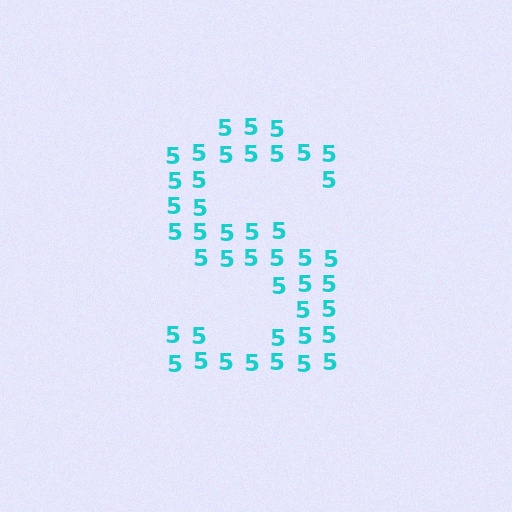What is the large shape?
The large shape is the letter S.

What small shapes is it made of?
It is made of small digit 5's.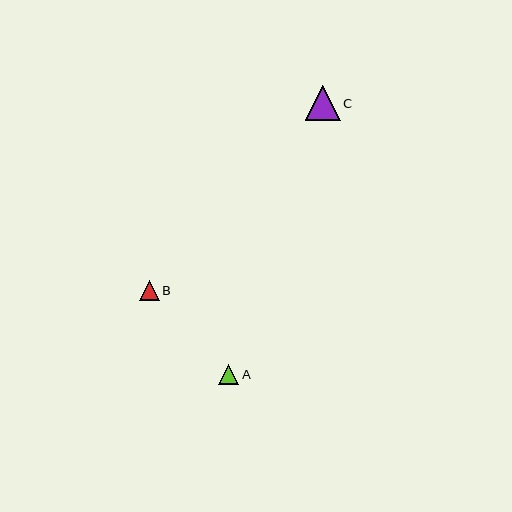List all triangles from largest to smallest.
From largest to smallest: C, A, B.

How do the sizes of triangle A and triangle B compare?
Triangle A and triangle B are approximately the same size.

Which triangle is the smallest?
Triangle B is the smallest with a size of approximately 20 pixels.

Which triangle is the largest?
Triangle C is the largest with a size of approximately 34 pixels.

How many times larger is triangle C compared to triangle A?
Triangle C is approximately 1.7 times the size of triangle A.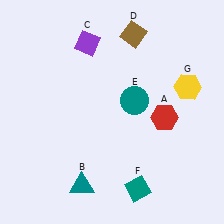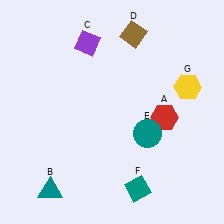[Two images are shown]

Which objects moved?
The objects that moved are: the teal triangle (B), the teal circle (E).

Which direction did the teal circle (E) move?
The teal circle (E) moved down.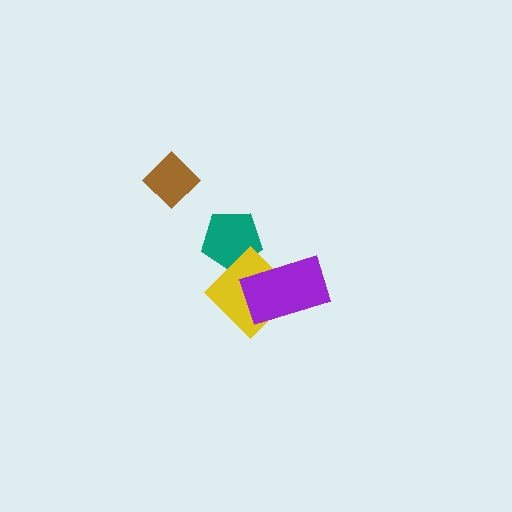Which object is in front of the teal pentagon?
The yellow diamond is in front of the teal pentagon.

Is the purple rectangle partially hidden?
No, no other shape covers it.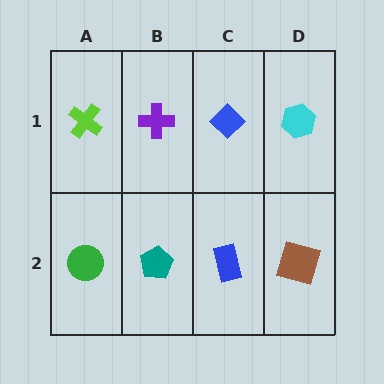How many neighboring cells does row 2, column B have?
3.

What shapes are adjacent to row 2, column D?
A cyan hexagon (row 1, column D), a blue rectangle (row 2, column C).